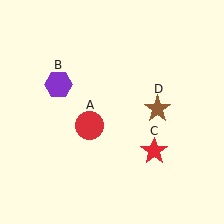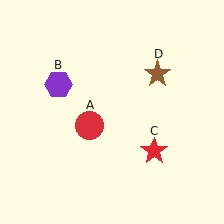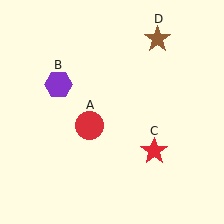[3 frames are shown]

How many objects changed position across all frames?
1 object changed position: brown star (object D).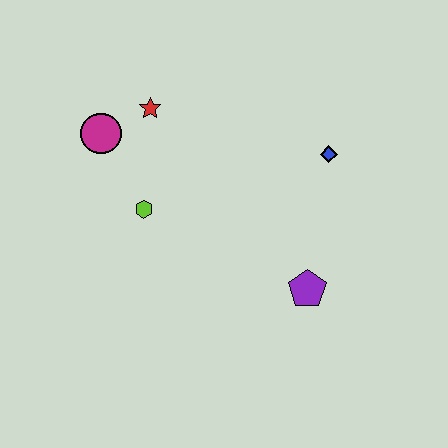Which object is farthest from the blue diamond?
The magenta circle is farthest from the blue diamond.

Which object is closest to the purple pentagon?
The blue diamond is closest to the purple pentagon.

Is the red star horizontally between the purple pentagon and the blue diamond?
No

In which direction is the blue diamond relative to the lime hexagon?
The blue diamond is to the right of the lime hexagon.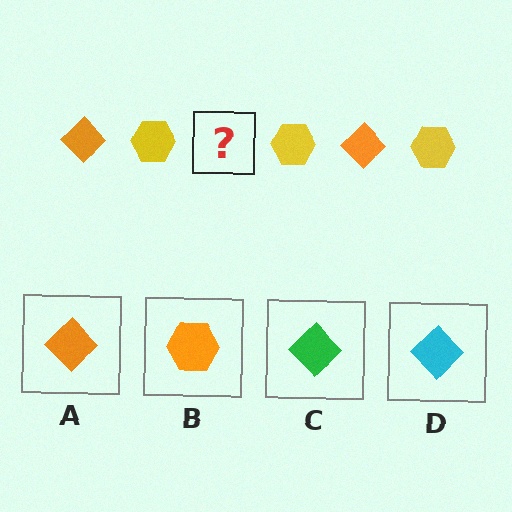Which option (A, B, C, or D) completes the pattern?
A.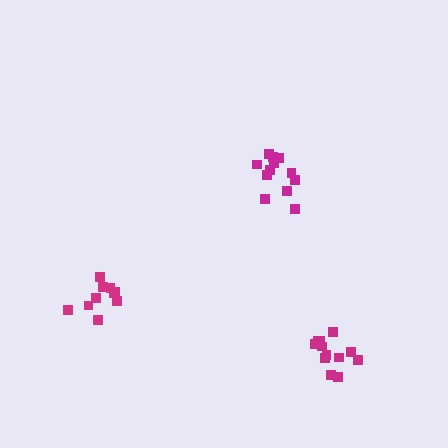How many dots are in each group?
Group 1: 12 dots, Group 2: 12 dots, Group 3: 11 dots (35 total).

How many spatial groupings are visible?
There are 3 spatial groupings.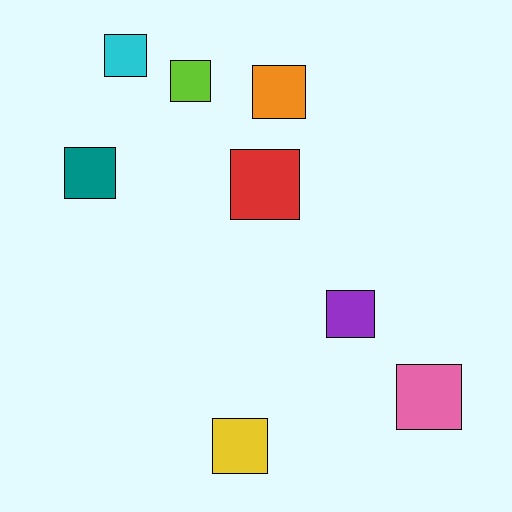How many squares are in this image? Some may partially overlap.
There are 8 squares.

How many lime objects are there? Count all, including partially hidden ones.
There is 1 lime object.